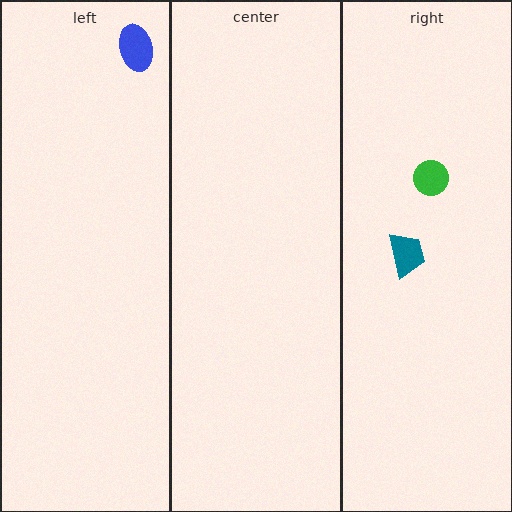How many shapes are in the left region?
1.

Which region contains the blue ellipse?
The left region.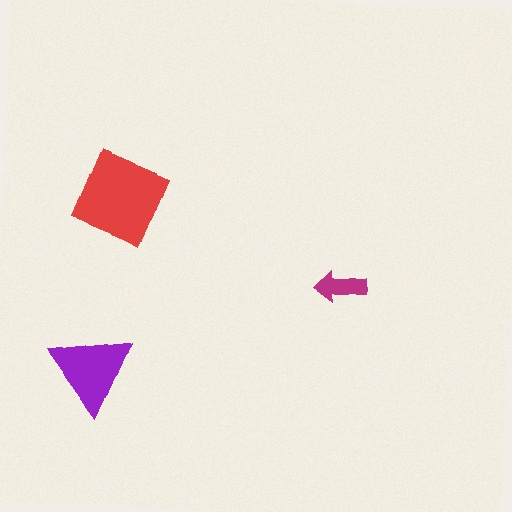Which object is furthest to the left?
The purple triangle is leftmost.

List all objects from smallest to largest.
The magenta arrow, the purple triangle, the red diamond.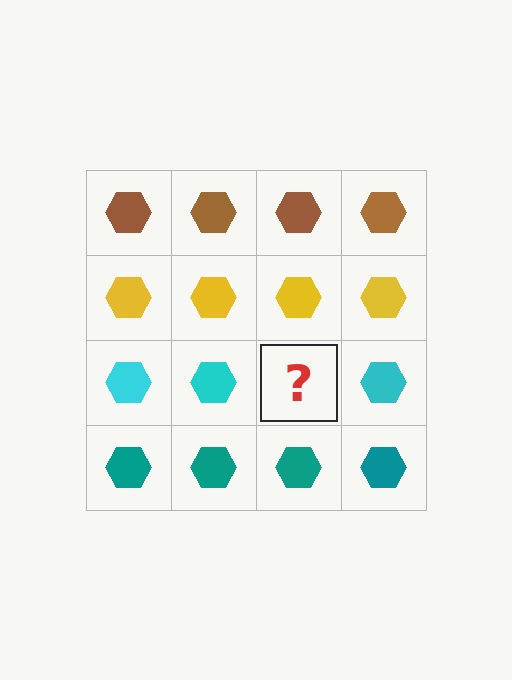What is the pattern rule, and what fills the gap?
The rule is that each row has a consistent color. The gap should be filled with a cyan hexagon.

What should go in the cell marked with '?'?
The missing cell should contain a cyan hexagon.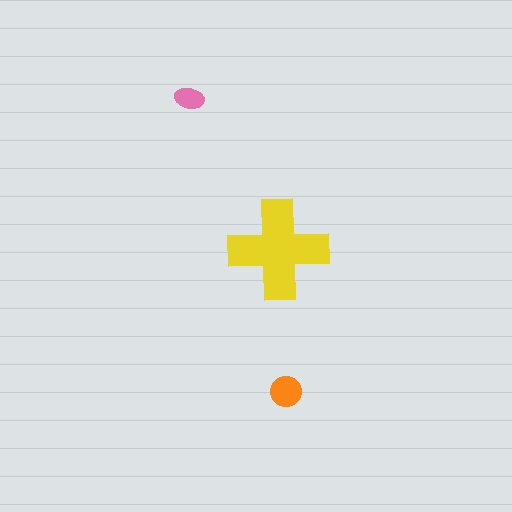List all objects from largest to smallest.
The yellow cross, the orange circle, the pink ellipse.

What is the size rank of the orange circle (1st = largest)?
2nd.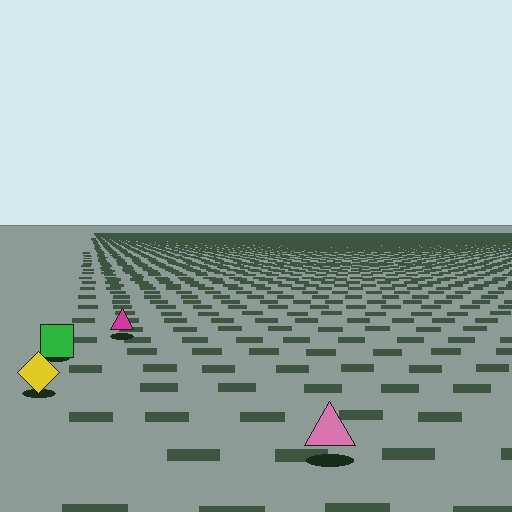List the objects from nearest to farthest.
From nearest to farthest: the pink triangle, the yellow diamond, the green square, the magenta triangle.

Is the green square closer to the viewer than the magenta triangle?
Yes. The green square is closer — you can tell from the texture gradient: the ground texture is coarser near it.